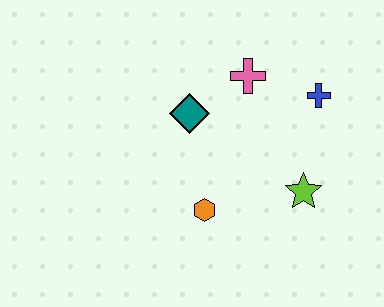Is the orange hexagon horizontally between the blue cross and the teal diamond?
Yes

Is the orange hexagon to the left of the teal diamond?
No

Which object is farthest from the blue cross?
The orange hexagon is farthest from the blue cross.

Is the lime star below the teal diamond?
Yes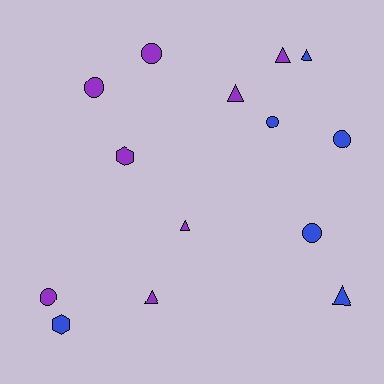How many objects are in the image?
There are 14 objects.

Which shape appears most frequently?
Circle, with 6 objects.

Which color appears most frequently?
Purple, with 8 objects.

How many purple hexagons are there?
There is 1 purple hexagon.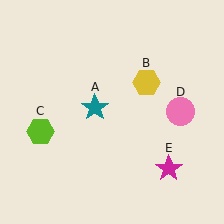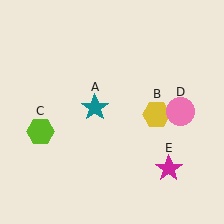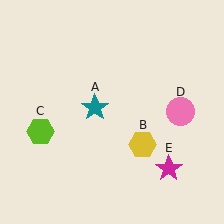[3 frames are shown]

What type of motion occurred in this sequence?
The yellow hexagon (object B) rotated clockwise around the center of the scene.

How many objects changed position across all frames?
1 object changed position: yellow hexagon (object B).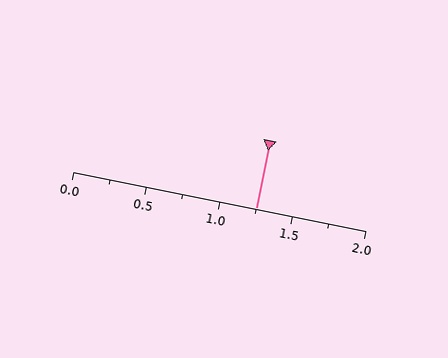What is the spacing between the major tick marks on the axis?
The major ticks are spaced 0.5 apart.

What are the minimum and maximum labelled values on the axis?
The axis runs from 0.0 to 2.0.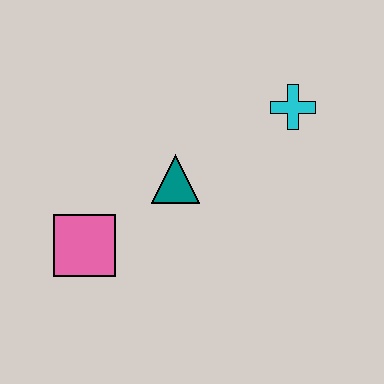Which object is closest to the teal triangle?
The pink square is closest to the teal triangle.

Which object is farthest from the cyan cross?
The pink square is farthest from the cyan cross.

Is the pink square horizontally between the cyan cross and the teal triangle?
No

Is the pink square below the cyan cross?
Yes